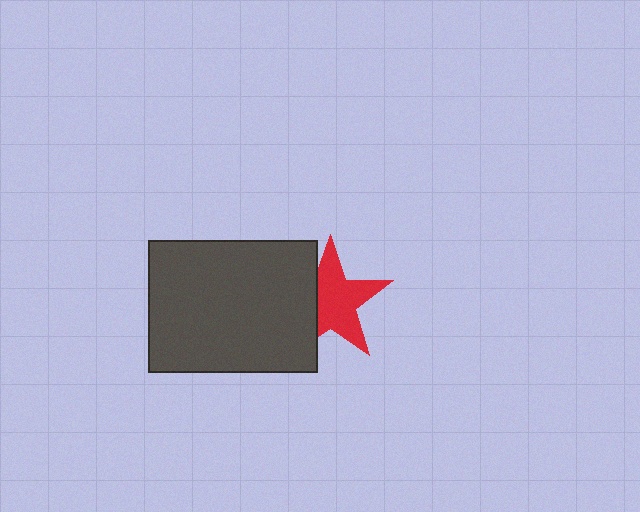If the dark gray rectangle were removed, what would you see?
You would see the complete red star.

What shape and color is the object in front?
The object in front is a dark gray rectangle.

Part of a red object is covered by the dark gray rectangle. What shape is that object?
It is a star.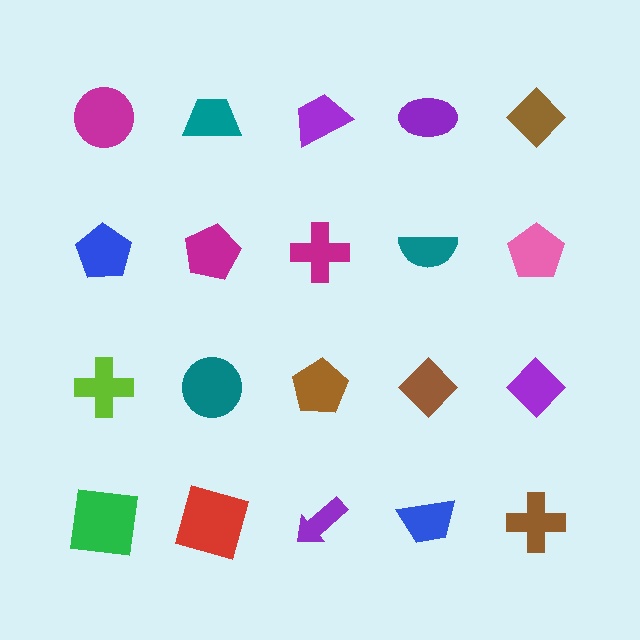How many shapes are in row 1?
5 shapes.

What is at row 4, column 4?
A blue trapezoid.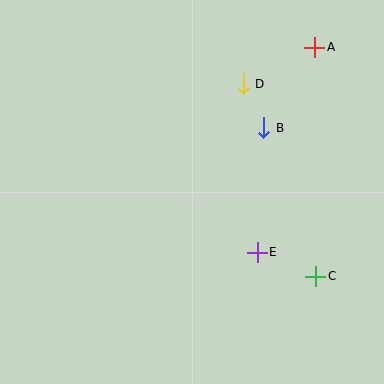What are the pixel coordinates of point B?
Point B is at (264, 128).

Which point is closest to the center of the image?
Point E at (257, 252) is closest to the center.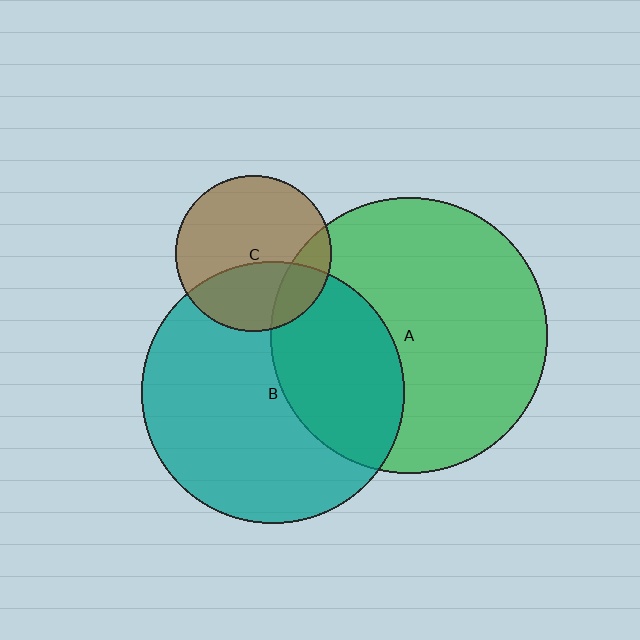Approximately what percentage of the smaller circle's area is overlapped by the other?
Approximately 20%.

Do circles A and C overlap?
Yes.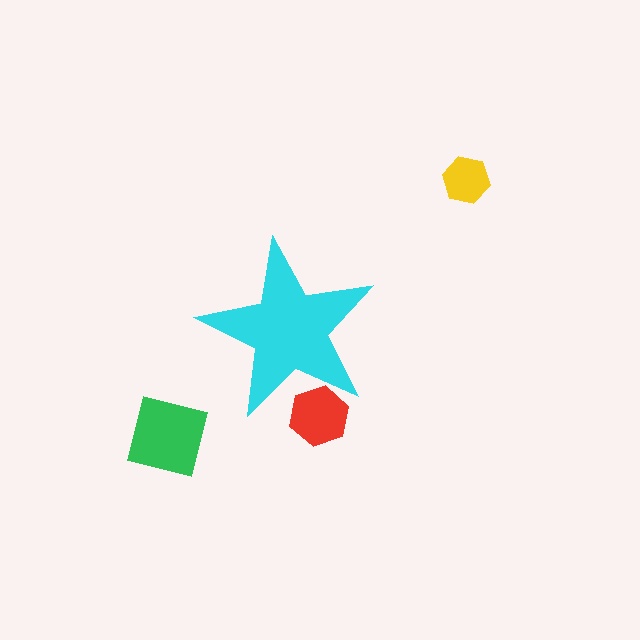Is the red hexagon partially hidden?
Yes, the red hexagon is partially hidden behind the cyan star.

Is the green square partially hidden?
No, the green square is fully visible.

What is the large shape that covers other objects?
A cyan star.